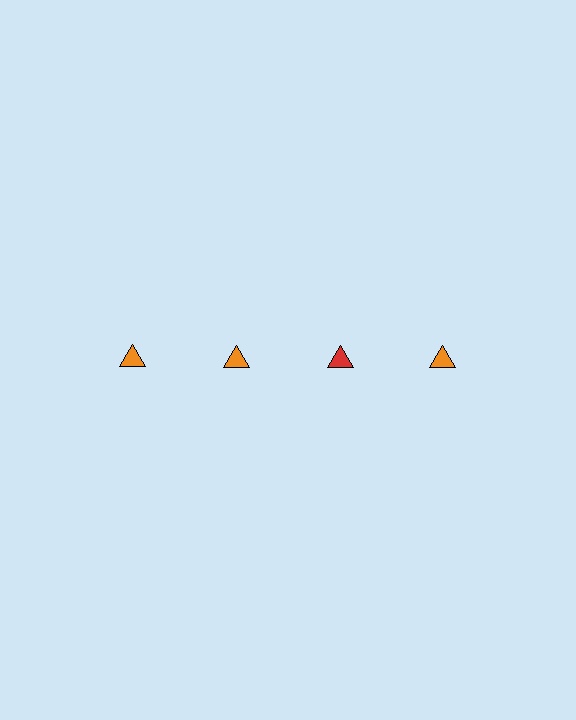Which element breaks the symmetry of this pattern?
The red triangle in the top row, center column breaks the symmetry. All other shapes are orange triangles.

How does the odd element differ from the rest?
It has a different color: red instead of orange.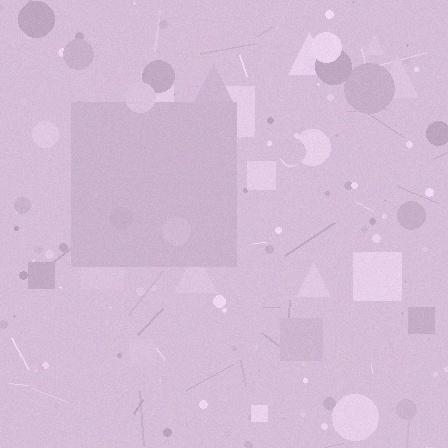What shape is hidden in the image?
A square is hidden in the image.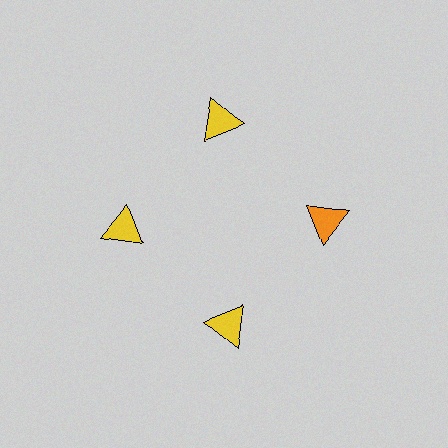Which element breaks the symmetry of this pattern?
The orange triangle at roughly the 3 o'clock position breaks the symmetry. All other shapes are yellow triangles.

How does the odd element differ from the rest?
It has a different color: orange instead of yellow.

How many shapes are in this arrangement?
There are 4 shapes arranged in a ring pattern.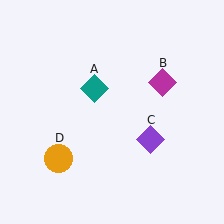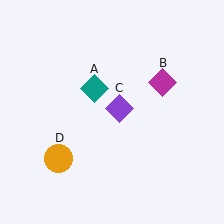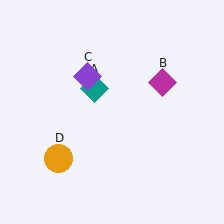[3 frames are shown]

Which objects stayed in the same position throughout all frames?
Teal diamond (object A) and magenta diamond (object B) and orange circle (object D) remained stationary.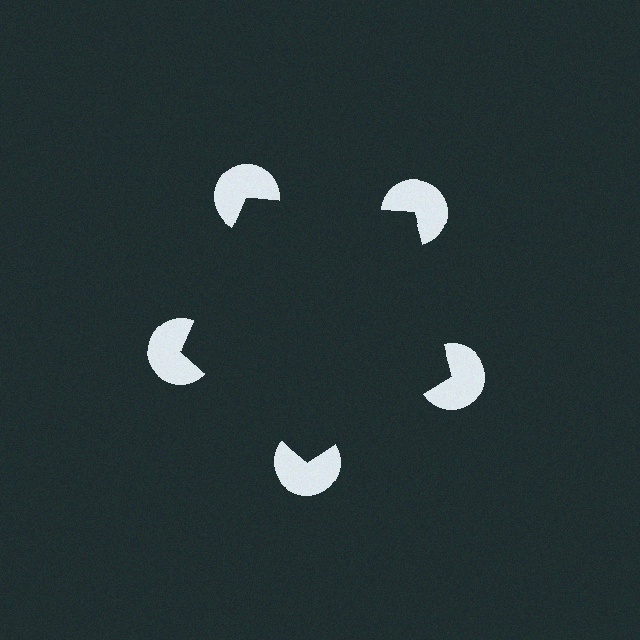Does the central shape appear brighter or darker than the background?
It typically appears slightly darker than the background, even though no actual brightness change is drawn.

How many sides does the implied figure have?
5 sides.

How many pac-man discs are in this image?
There are 5 — one at each vertex of the illusory pentagon.